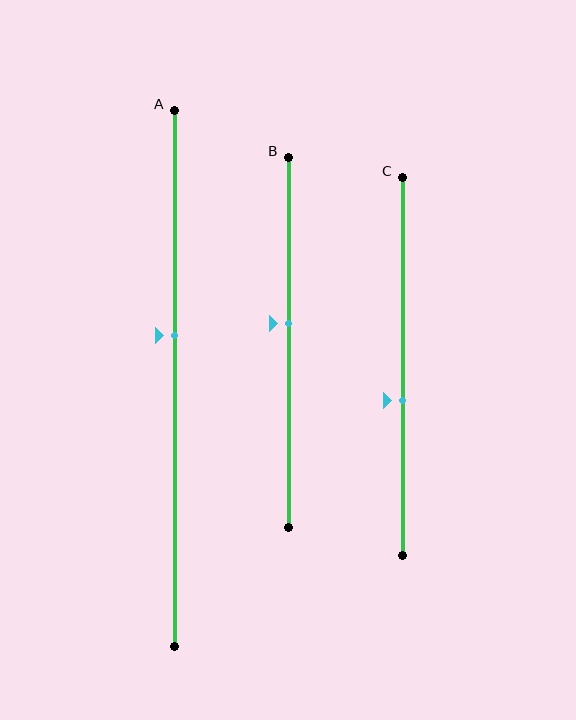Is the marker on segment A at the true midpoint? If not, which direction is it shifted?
No, the marker on segment A is shifted upward by about 8% of the segment length.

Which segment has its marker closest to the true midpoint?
Segment B has its marker closest to the true midpoint.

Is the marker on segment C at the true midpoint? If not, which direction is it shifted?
No, the marker on segment C is shifted downward by about 9% of the segment length.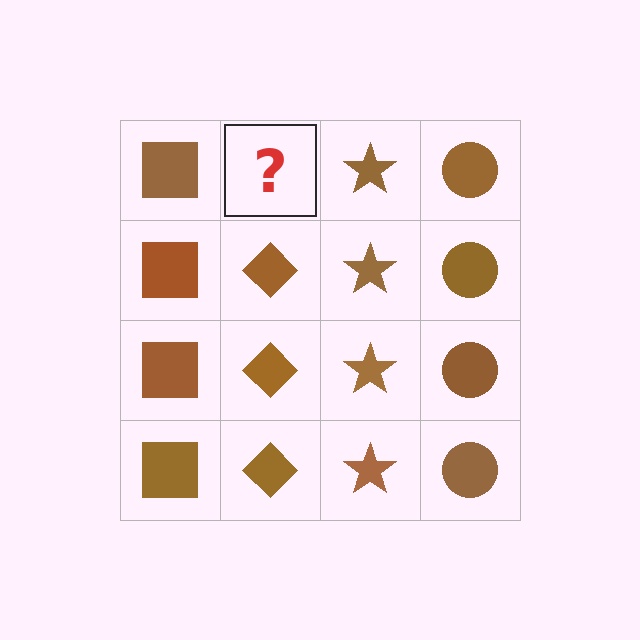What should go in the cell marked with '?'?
The missing cell should contain a brown diamond.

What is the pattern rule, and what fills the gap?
The rule is that each column has a consistent shape. The gap should be filled with a brown diamond.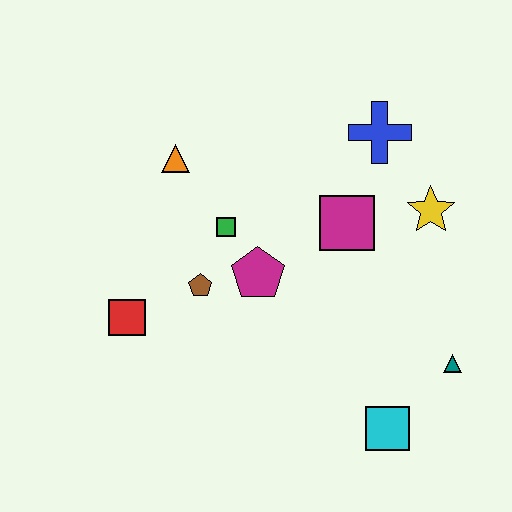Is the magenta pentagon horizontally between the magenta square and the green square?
Yes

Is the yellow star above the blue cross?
No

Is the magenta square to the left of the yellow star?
Yes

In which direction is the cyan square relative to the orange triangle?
The cyan square is below the orange triangle.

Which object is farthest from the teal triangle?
The orange triangle is farthest from the teal triangle.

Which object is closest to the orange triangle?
The green square is closest to the orange triangle.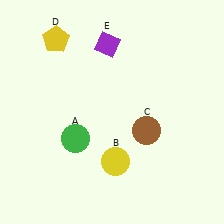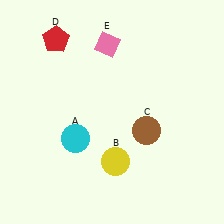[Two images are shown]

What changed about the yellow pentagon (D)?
In Image 1, D is yellow. In Image 2, it changed to red.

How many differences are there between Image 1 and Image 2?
There are 3 differences between the two images.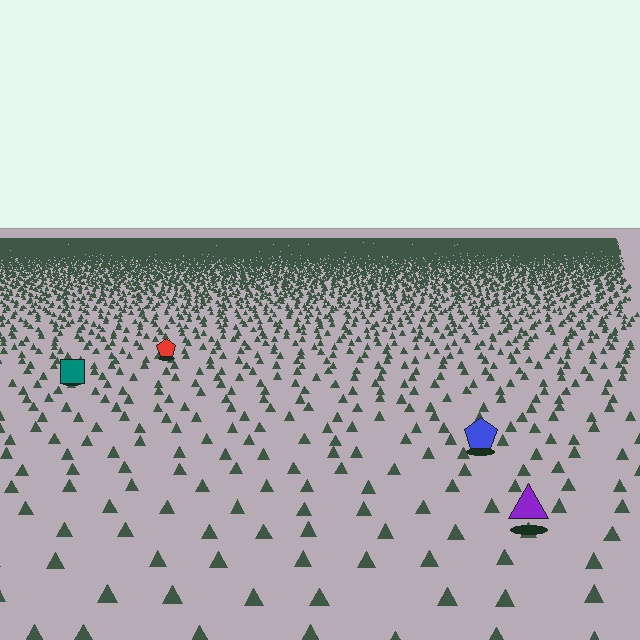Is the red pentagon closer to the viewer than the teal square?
No. The teal square is closer — you can tell from the texture gradient: the ground texture is coarser near it.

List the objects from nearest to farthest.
From nearest to farthest: the purple triangle, the blue pentagon, the teal square, the red pentagon.